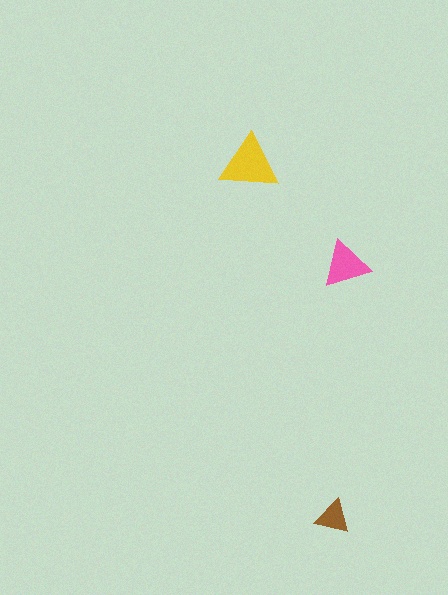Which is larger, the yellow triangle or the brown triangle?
The yellow one.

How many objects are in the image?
There are 3 objects in the image.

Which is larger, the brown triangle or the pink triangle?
The pink one.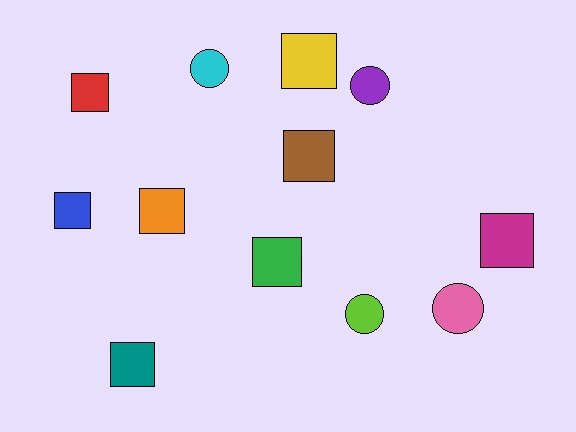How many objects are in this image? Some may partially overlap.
There are 12 objects.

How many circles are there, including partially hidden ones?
There are 4 circles.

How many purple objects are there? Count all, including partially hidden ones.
There is 1 purple object.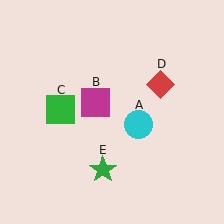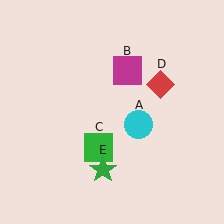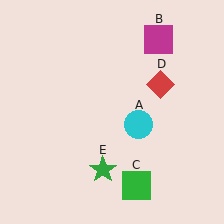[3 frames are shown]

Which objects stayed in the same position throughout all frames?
Cyan circle (object A) and red diamond (object D) and green star (object E) remained stationary.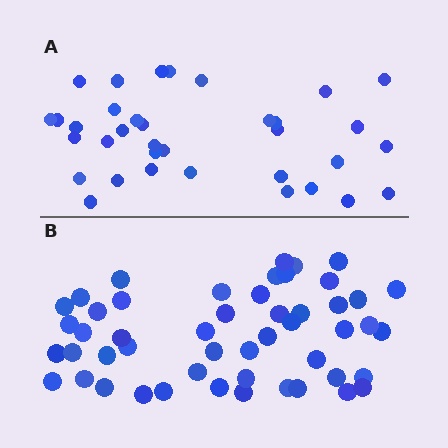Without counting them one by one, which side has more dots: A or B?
Region B (the bottom region) has more dots.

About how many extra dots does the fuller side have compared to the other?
Region B has approximately 15 more dots than region A.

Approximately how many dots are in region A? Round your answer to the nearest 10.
About 40 dots. (The exact count is 35, which rounds to 40.)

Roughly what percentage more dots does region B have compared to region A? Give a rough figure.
About 45% more.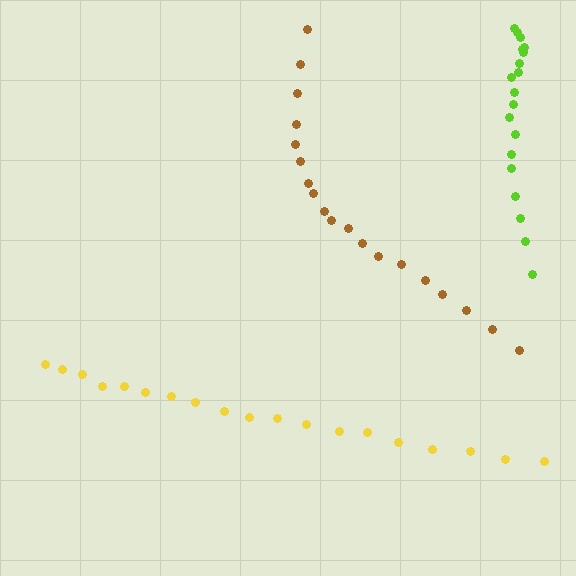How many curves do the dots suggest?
There are 3 distinct paths.